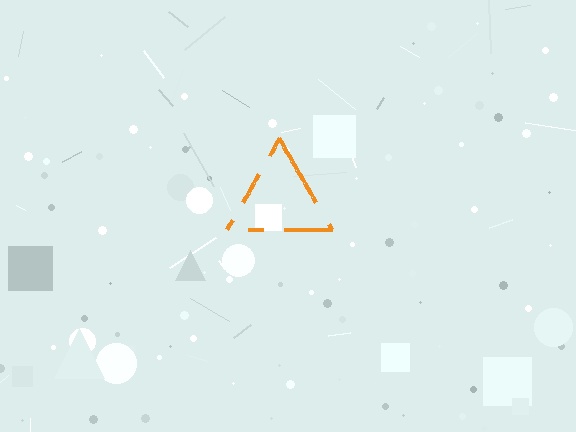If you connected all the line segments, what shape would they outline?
They would outline a triangle.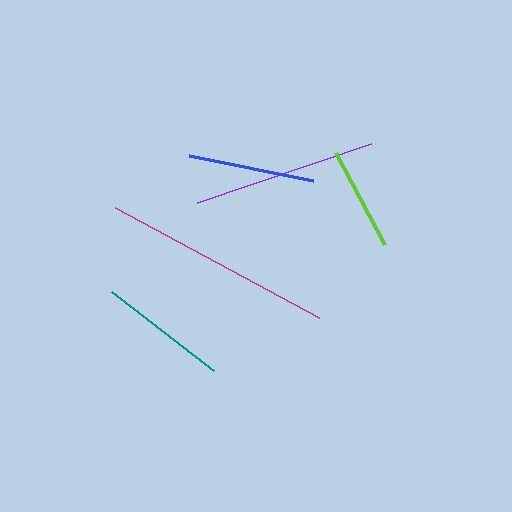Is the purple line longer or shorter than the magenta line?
The magenta line is longer than the purple line.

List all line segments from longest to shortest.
From longest to shortest: magenta, purple, teal, blue, lime.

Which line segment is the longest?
The magenta line is the longest at approximately 232 pixels.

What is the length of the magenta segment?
The magenta segment is approximately 232 pixels long.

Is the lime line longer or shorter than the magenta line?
The magenta line is longer than the lime line.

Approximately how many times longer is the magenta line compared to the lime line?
The magenta line is approximately 2.2 times the length of the lime line.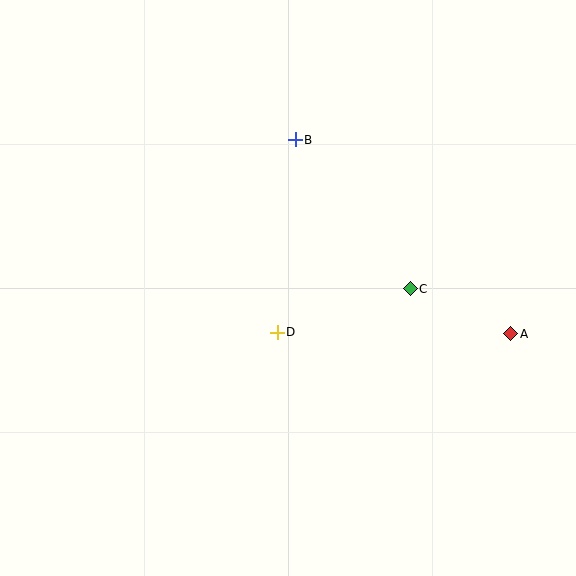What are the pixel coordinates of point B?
Point B is at (295, 140).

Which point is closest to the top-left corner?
Point B is closest to the top-left corner.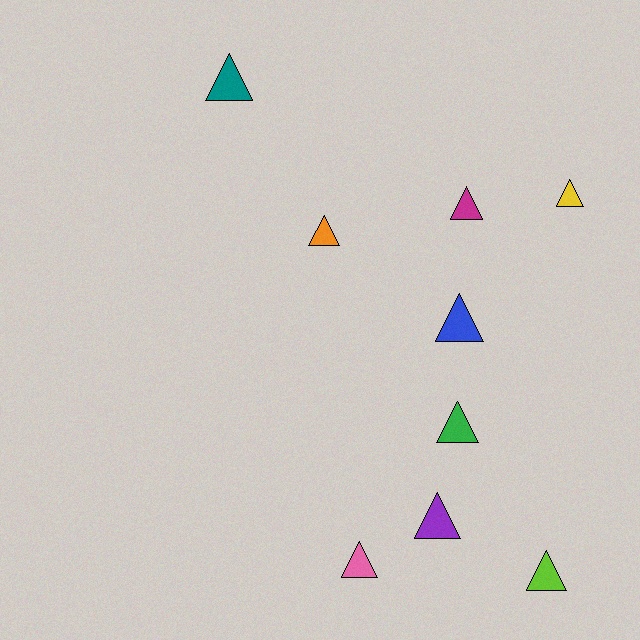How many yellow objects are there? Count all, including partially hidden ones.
There is 1 yellow object.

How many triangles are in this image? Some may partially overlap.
There are 9 triangles.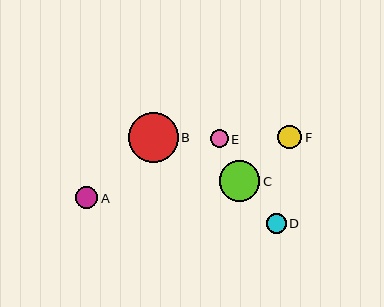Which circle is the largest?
Circle B is the largest with a size of approximately 50 pixels.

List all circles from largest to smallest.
From largest to smallest: B, C, F, A, D, E.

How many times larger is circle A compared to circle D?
Circle A is approximately 1.1 times the size of circle D.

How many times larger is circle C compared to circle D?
Circle C is approximately 2.0 times the size of circle D.